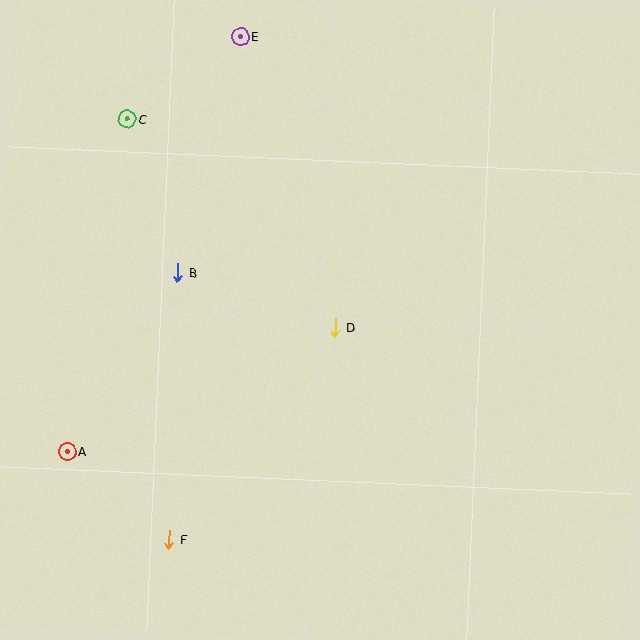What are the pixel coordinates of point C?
Point C is at (127, 119).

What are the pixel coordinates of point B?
Point B is at (177, 273).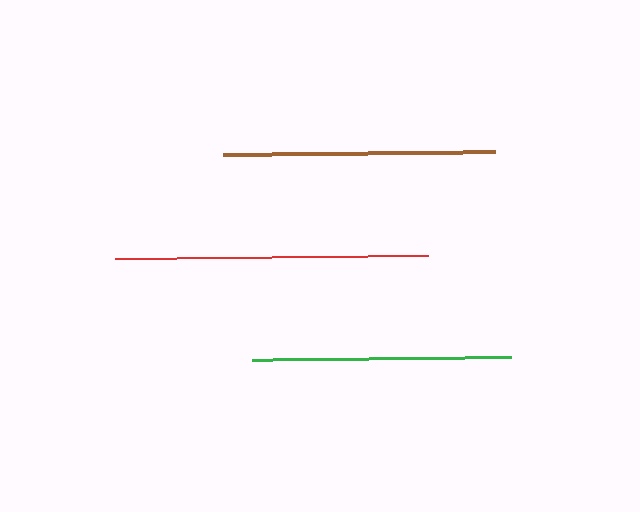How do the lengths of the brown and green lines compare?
The brown and green lines are approximately the same length.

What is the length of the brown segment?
The brown segment is approximately 272 pixels long.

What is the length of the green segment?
The green segment is approximately 259 pixels long.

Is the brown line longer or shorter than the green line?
The brown line is longer than the green line.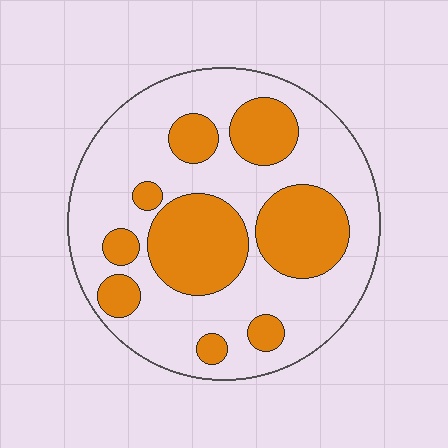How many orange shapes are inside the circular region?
9.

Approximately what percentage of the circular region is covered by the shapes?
Approximately 35%.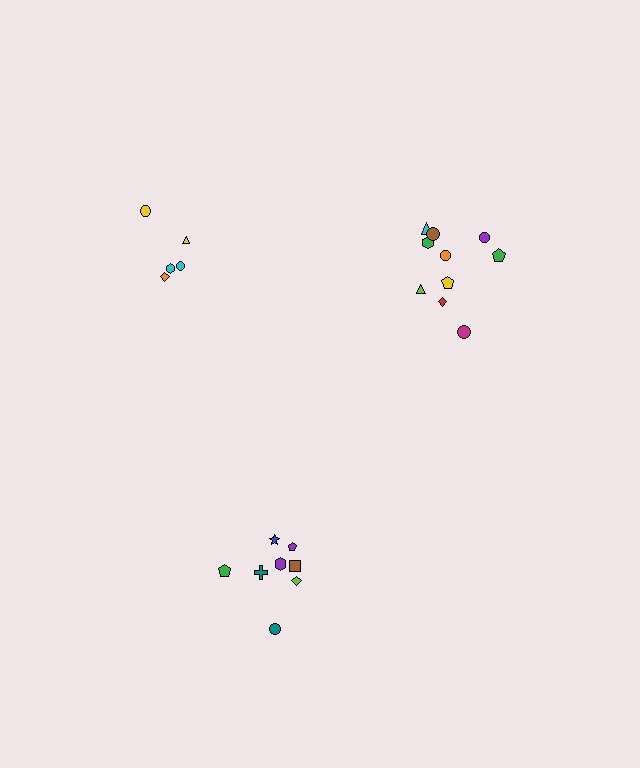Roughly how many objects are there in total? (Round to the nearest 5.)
Roughly 25 objects in total.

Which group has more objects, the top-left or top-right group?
The top-right group.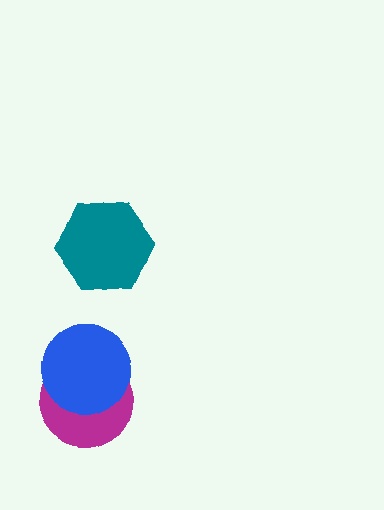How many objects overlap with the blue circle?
1 object overlaps with the blue circle.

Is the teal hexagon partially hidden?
No, no other shape covers it.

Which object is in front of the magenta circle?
The blue circle is in front of the magenta circle.